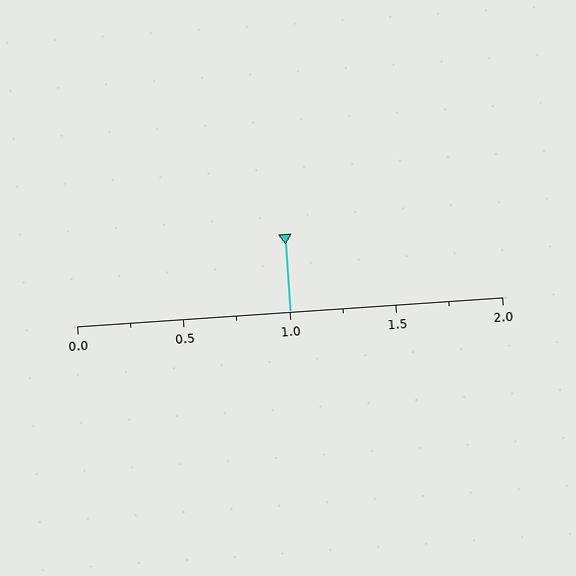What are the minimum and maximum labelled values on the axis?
The axis runs from 0.0 to 2.0.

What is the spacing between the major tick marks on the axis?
The major ticks are spaced 0.5 apart.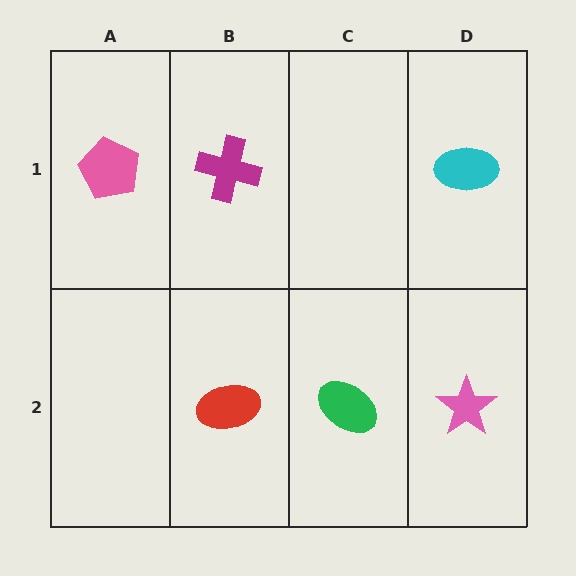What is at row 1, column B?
A magenta cross.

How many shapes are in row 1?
3 shapes.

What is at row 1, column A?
A pink pentagon.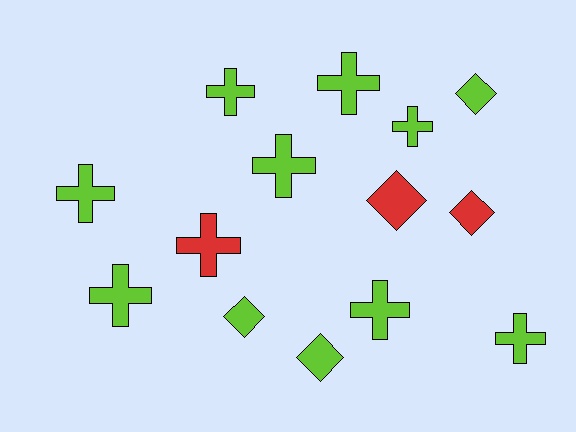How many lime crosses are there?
There are 8 lime crosses.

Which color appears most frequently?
Lime, with 11 objects.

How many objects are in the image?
There are 14 objects.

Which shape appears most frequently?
Cross, with 9 objects.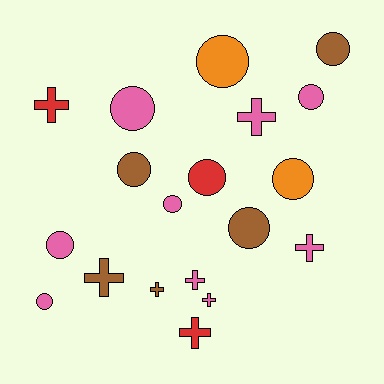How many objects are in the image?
There are 19 objects.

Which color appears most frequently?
Pink, with 9 objects.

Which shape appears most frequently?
Circle, with 11 objects.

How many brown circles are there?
There are 3 brown circles.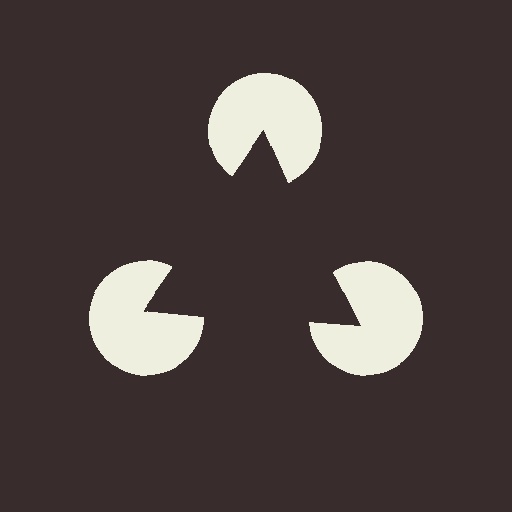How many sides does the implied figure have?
3 sides.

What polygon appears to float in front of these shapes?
An illusory triangle — its edges are inferred from the aligned wedge cuts in the pac-man discs, not physically drawn.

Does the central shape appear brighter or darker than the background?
It typically appears slightly darker than the background, even though no actual brightness change is drawn.